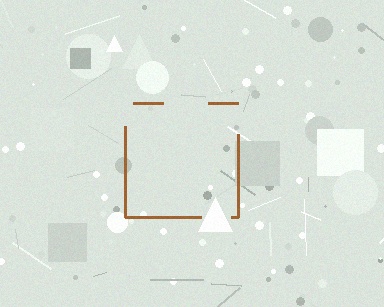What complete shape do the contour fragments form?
The contour fragments form a square.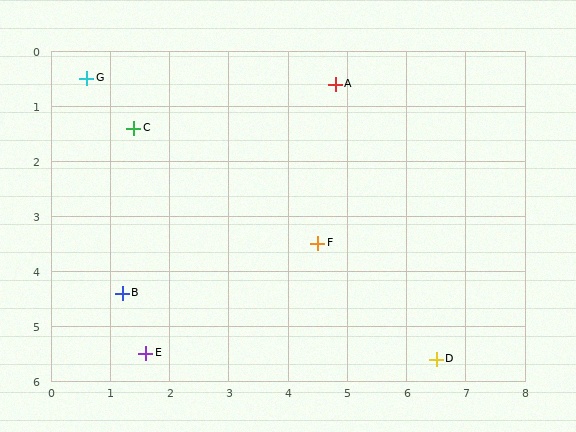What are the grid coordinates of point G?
Point G is at approximately (0.6, 0.5).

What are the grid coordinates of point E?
Point E is at approximately (1.6, 5.5).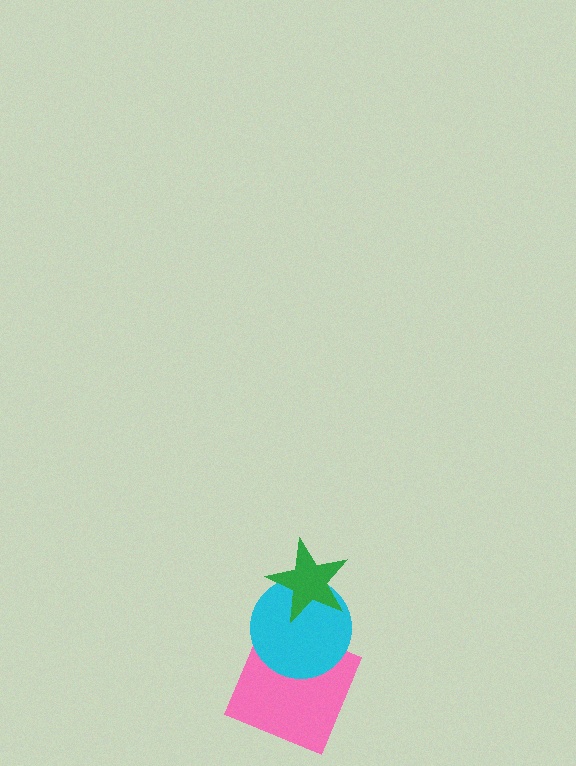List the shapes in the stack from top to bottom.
From top to bottom: the green star, the cyan circle, the pink square.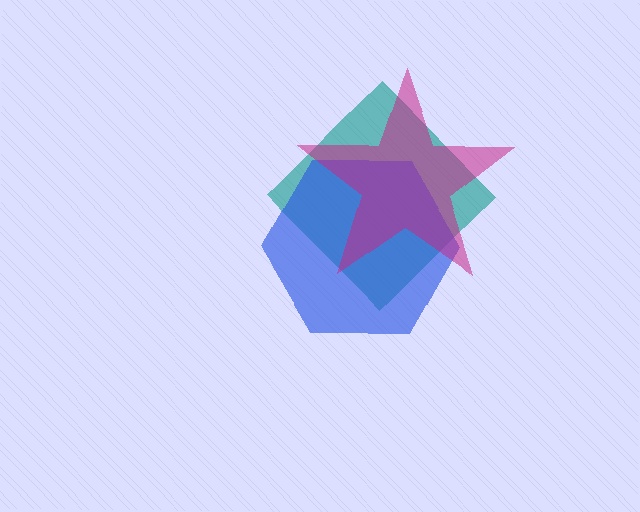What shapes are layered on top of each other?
The layered shapes are: a teal diamond, a blue hexagon, a magenta star.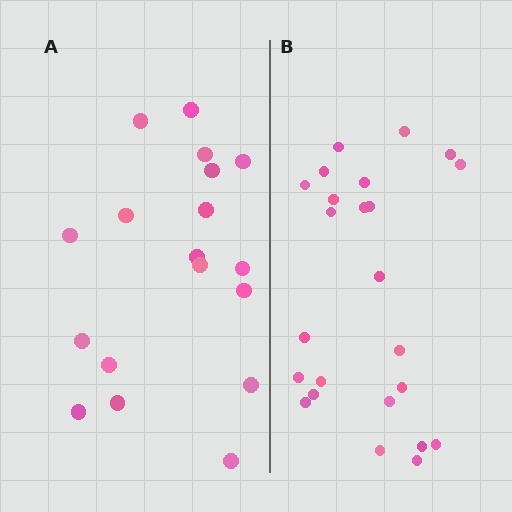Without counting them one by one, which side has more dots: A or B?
Region B (the right region) has more dots.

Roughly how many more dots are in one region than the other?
Region B has about 6 more dots than region A.